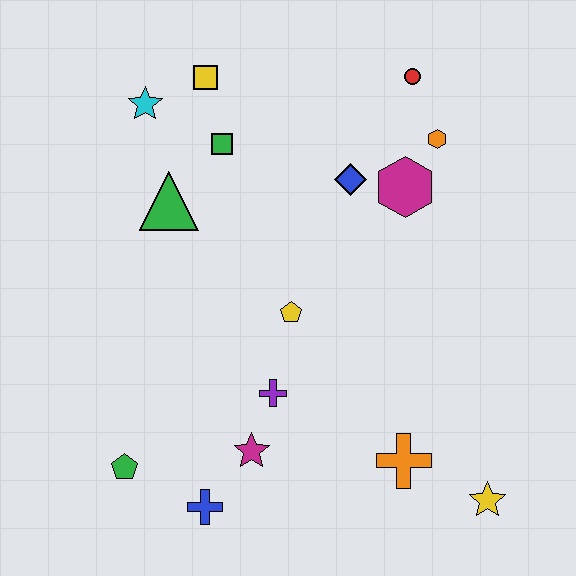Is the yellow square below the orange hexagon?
No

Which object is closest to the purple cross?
The magenta star is closest to the purple cross.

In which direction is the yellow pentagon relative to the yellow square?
The yellow pentagon is below the yellow square.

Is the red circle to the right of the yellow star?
No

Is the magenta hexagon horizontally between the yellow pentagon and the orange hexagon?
Yes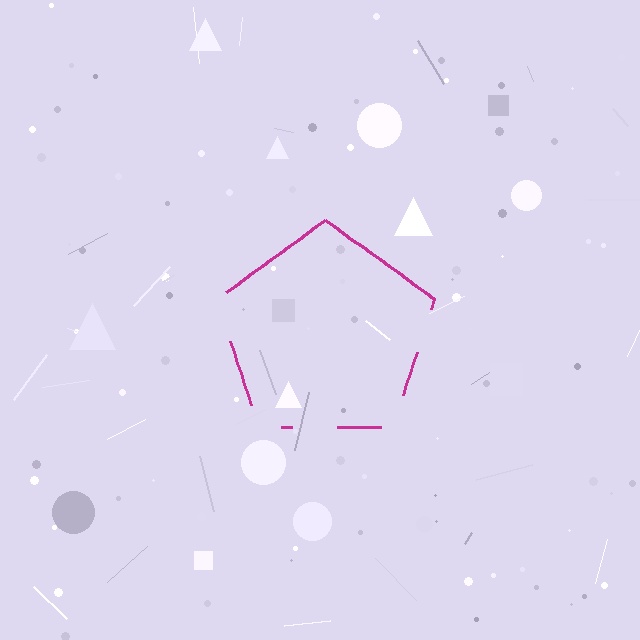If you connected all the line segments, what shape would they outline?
They would outline a pentagon.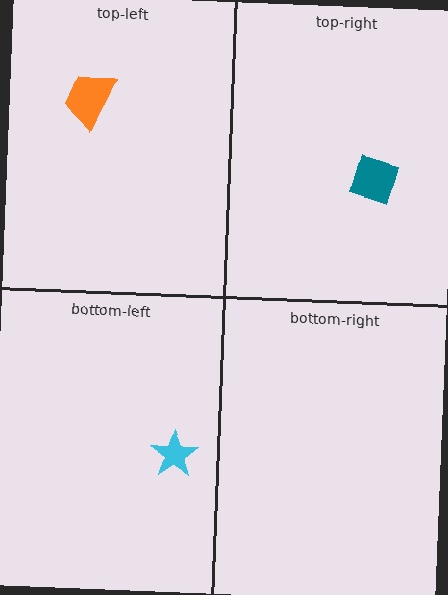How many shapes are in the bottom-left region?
1.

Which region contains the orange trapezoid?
The top-left region.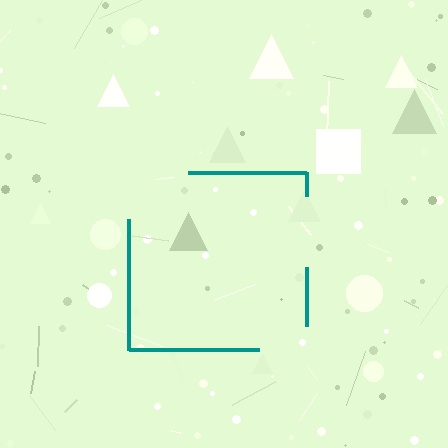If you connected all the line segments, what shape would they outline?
They would outline a square.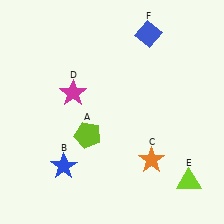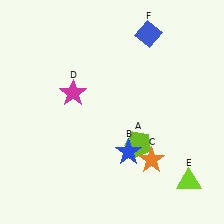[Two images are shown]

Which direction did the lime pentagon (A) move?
The lime pentagon (A) moved right.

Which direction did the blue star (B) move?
The blue star (B) moved right.